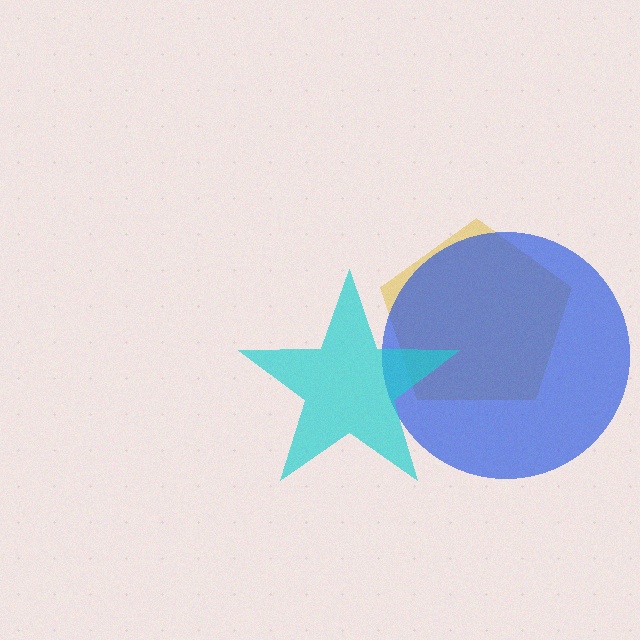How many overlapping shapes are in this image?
There are 3 overlapping shapes in the image.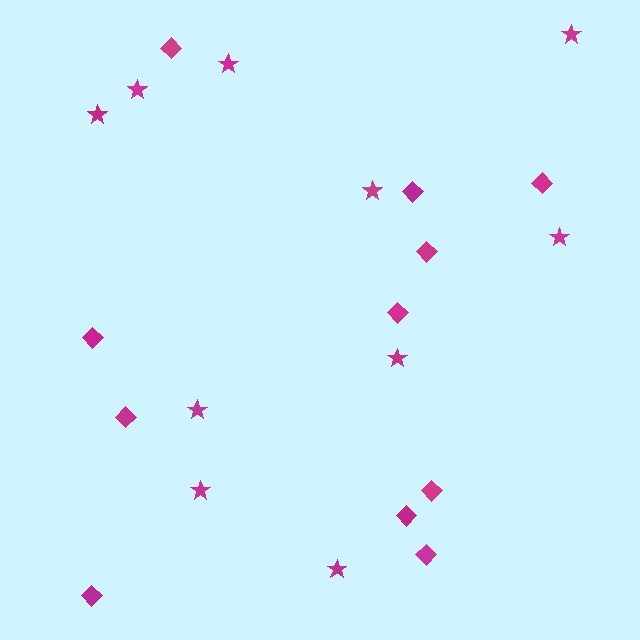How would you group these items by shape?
There are 2 groups: one group of diamonds (11) and one group of stars (10).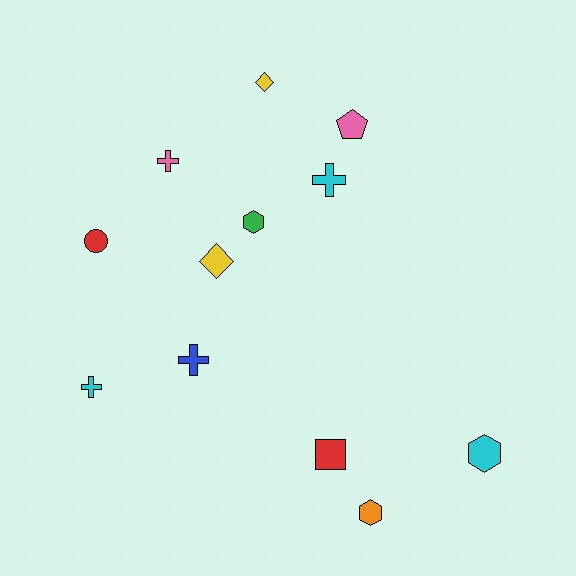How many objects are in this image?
There are 12 objects.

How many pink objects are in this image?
There are 2 pink objects.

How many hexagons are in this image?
There are 3 hexagons.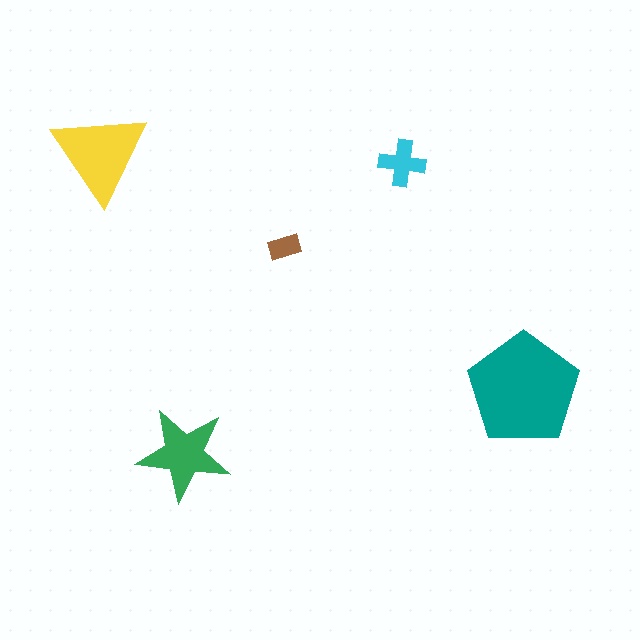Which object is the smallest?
The brown rectangle.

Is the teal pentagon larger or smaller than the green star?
Larger.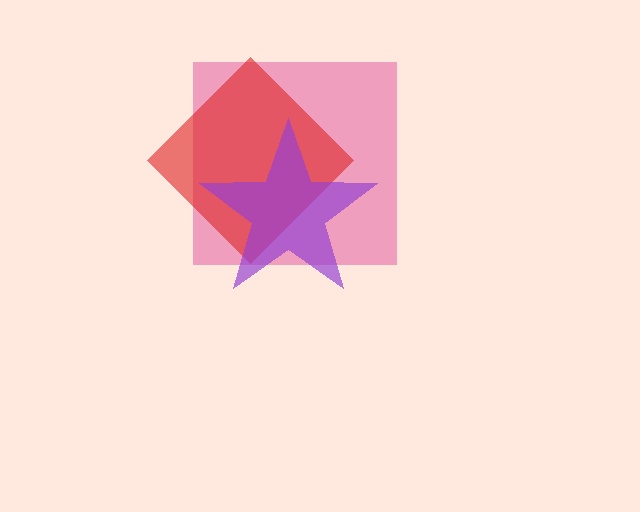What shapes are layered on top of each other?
The layered shapes are: a pink square, a red diamond, a purple star.